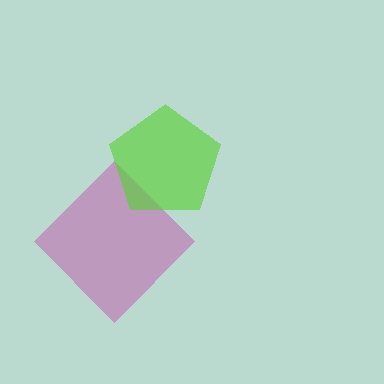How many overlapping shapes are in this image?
There are 2 overlapping shapes in the image.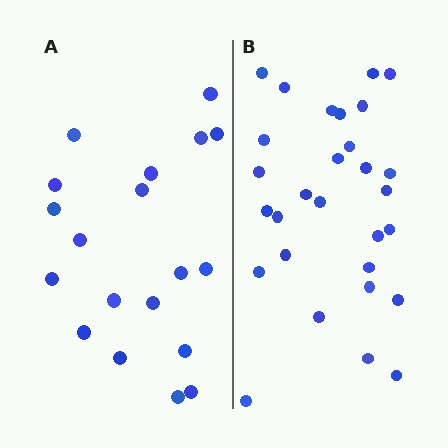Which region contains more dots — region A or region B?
Region B (the right region) has more dots.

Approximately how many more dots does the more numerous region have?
Region B has roughly 10 or so more dots than region A.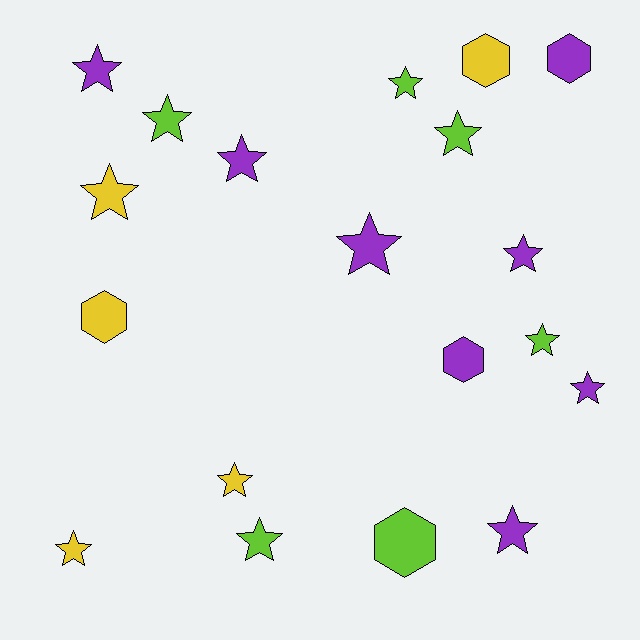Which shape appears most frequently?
Star, with 14 objects.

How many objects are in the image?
There are 19 objects.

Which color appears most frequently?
Purple, with 8 objects.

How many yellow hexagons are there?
There are 2 yellow hexagons.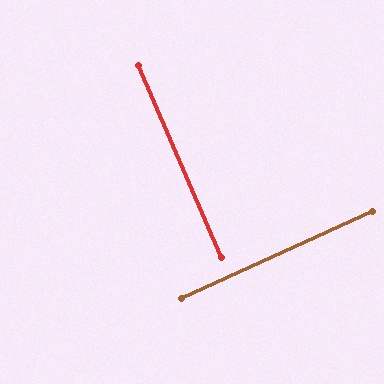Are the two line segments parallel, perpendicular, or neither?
Perpendicular — they meet at approximately 89°.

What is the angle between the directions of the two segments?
Approximately 89 degrees.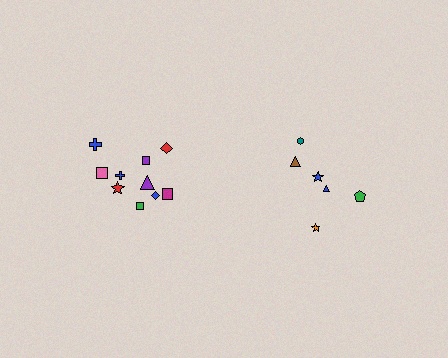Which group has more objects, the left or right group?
The left group.